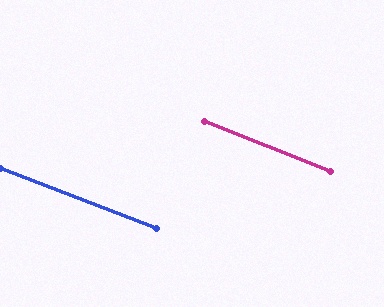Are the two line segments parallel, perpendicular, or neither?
Parallel — their directions differ by only 0.7°.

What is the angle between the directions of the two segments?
Approximately 1 degree.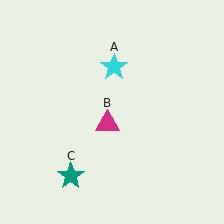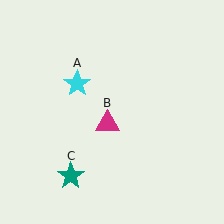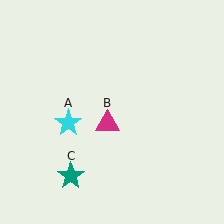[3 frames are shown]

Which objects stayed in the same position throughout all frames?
Magenta triangle (object B) and teal star (object C) remained stationary.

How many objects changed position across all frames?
1 object changed position: cyan star (object A).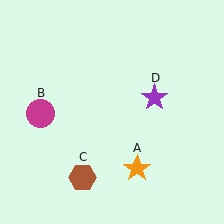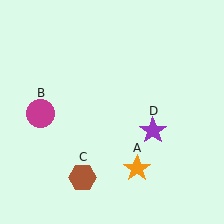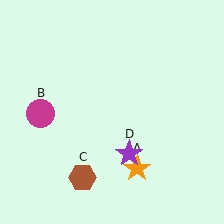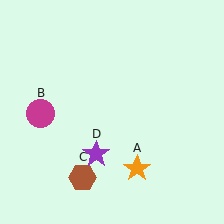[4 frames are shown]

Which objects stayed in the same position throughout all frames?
Orange star (object A) and magenta circle (object B) and brown hexagon (object C) remained stationary.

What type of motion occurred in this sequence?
The purple star (object D) rotated clockwise around the center of the scene.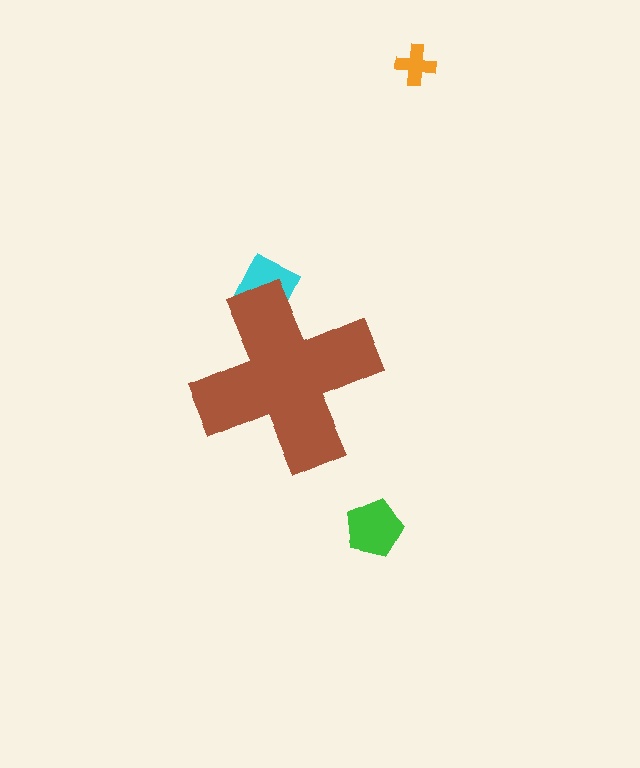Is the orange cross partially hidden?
No, the orange cross is fully visible.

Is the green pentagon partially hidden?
No, the green pentagon is fully visible.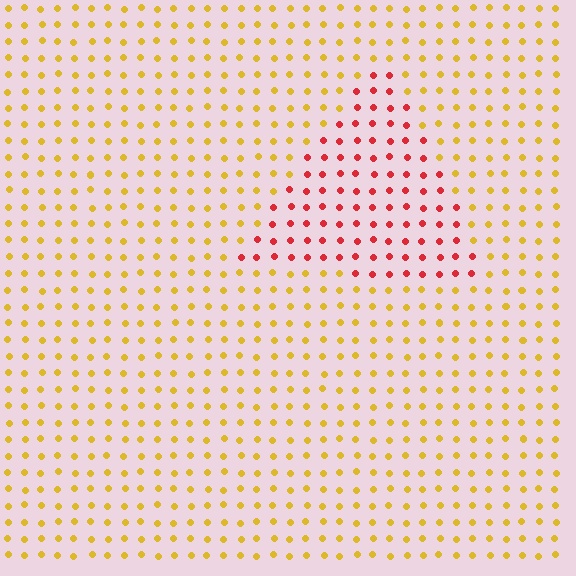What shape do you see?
I see a triangle.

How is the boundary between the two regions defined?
The boundary is defined purely by a slight shift in hue (about 53 degrees). Spacing, size, and orientation are identical on both sides.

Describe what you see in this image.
The image is filled with small yellow elements in a uniform arrangement. A triangle-shaped region is visible where the elements are tinted to a slightly different hue, forming a subtle color boundary.